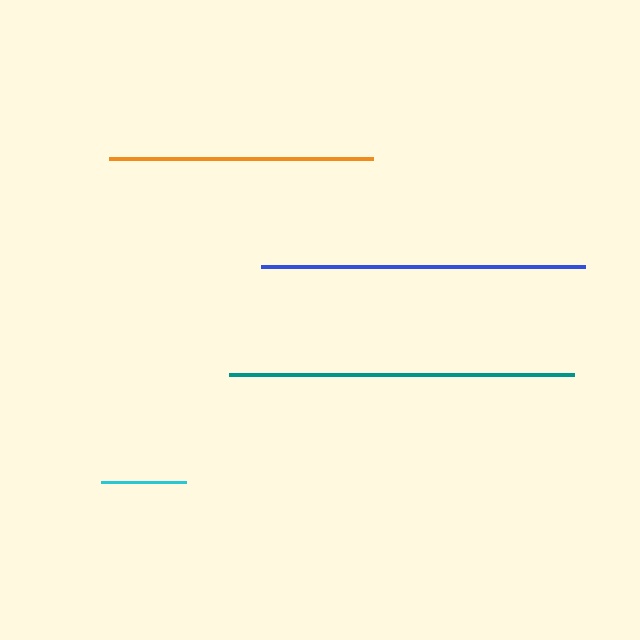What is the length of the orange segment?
The orange segment is approximately 264 pixels long.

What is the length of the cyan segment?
The cyan segment is approximately 85 pixels long.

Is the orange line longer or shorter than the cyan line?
The orange line is longer than the cyan line.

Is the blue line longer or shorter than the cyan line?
The blue line is longer than the cyan line.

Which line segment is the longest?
The teal line is the longest at approximately 345 pixels.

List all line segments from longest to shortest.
From longest to shortest: teal, blue, orange, cyan.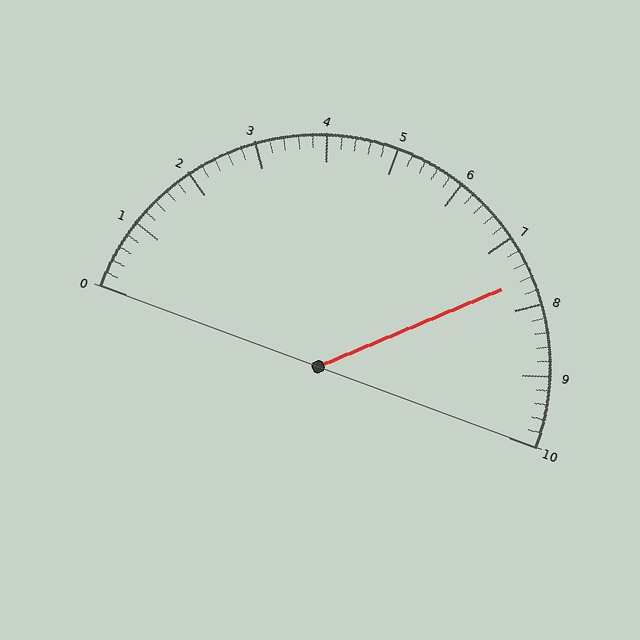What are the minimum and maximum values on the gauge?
The gauge ranges from 0 to 10.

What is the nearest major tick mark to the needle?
The nearest major tick mark is 8.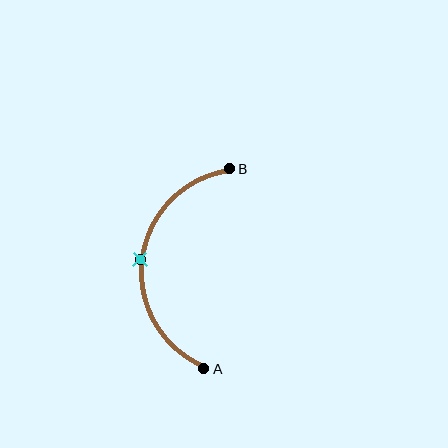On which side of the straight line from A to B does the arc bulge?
The arc bulges to the left of the straight line connecting A and B.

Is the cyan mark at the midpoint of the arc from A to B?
Yes. The cyan mark lies on the arc at equal arc-length from both A and B — it is the arc midpoint.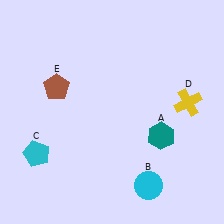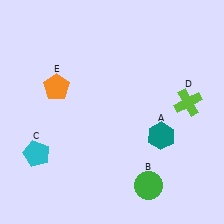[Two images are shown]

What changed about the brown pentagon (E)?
In Image 1, E is brown. In Image 2, it changed to orange.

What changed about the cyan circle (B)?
In Image 1, B is cyan. In Image 2, it changed to green.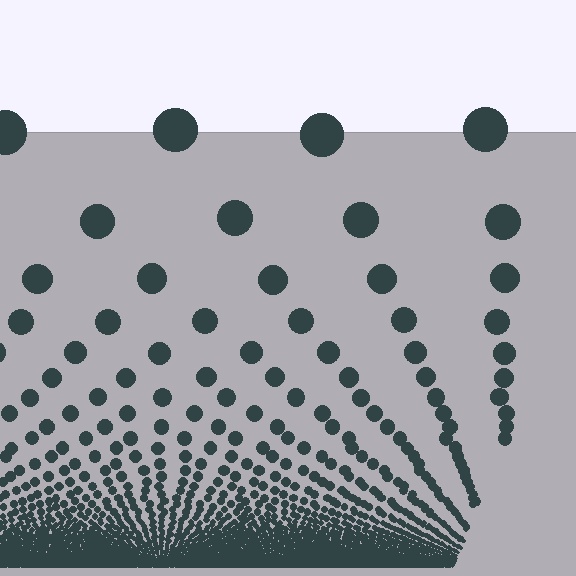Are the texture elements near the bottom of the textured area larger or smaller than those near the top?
Smaller. The gradient is inverted — elements near the bottom are smaller and denser.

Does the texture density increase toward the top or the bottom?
Density increases toward the bottom.